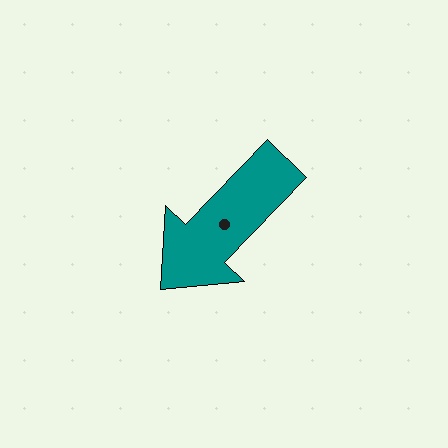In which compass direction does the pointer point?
Southwest.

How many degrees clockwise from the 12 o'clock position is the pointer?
Approximately 224 degrees.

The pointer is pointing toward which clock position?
Roughly 7 o'clock.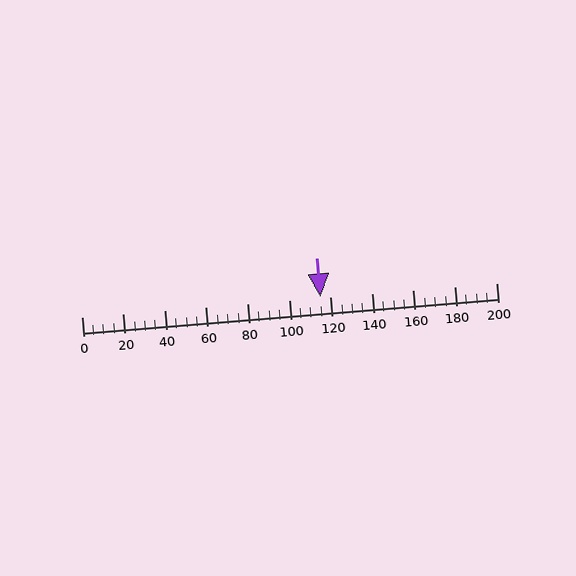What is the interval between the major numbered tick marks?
The major tick marks are spaced 20 units apart.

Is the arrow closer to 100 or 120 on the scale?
The arrow is closer to 120.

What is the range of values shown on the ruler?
The ruler shows values from 0 to 200.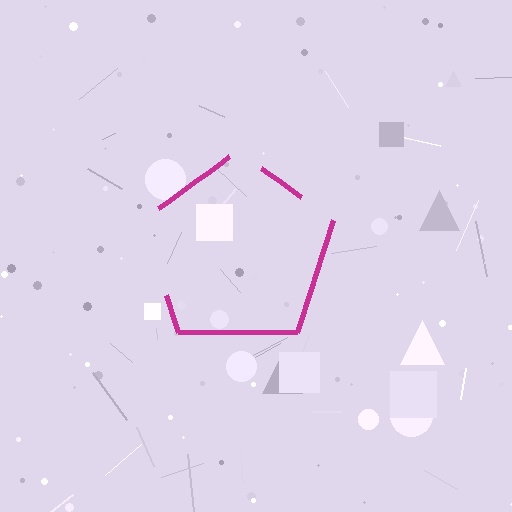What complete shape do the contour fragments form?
The contour fragments form a pentagon.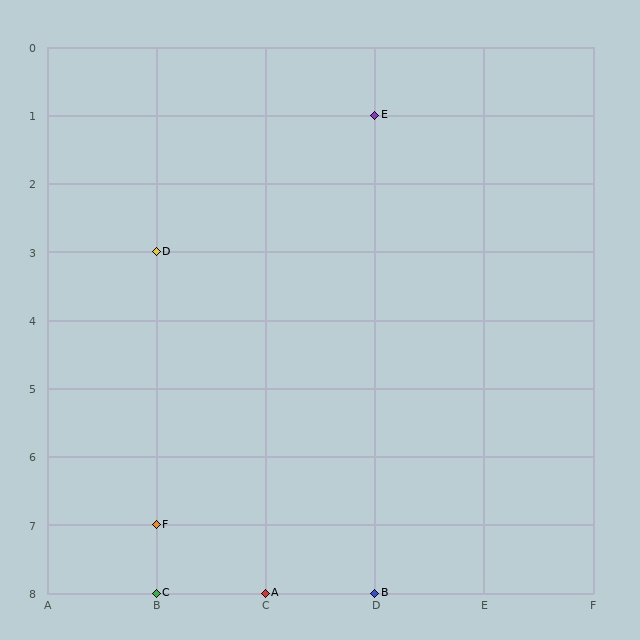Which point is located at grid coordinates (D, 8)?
Point B is at (D, 8).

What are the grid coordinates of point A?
Point A is at grid coordinates (C, 8).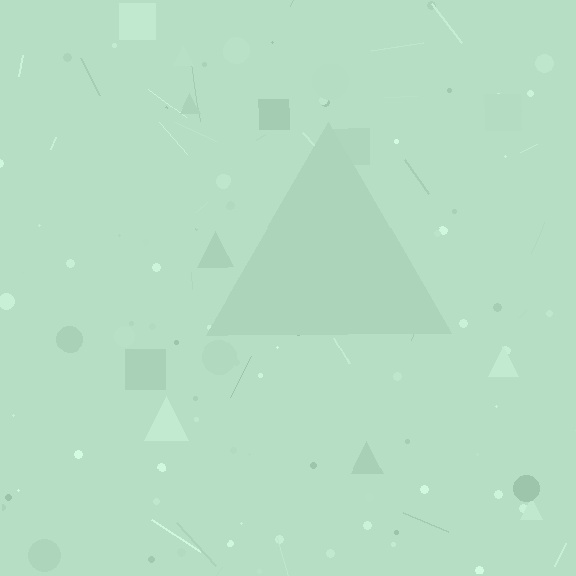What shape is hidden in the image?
A triangle is hidden in the image.